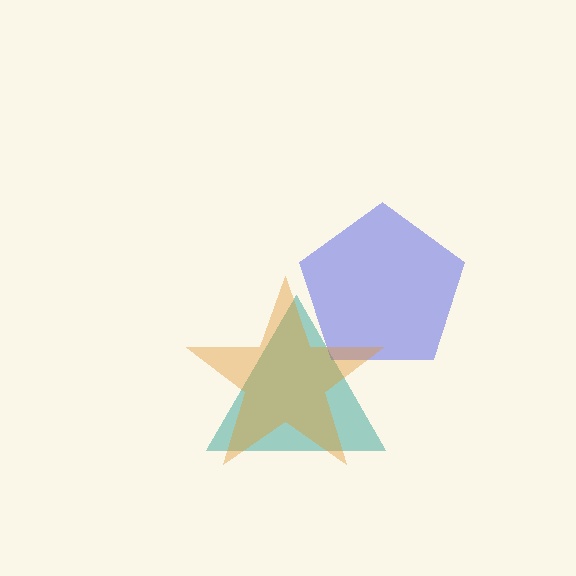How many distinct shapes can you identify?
There are 3 distinct shapes: a teal triangle, a blue pentagon, an orange star.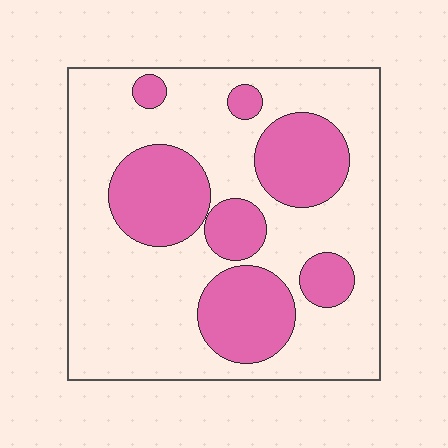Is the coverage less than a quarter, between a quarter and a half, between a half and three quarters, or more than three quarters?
Between a quarter and a half.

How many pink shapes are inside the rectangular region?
7.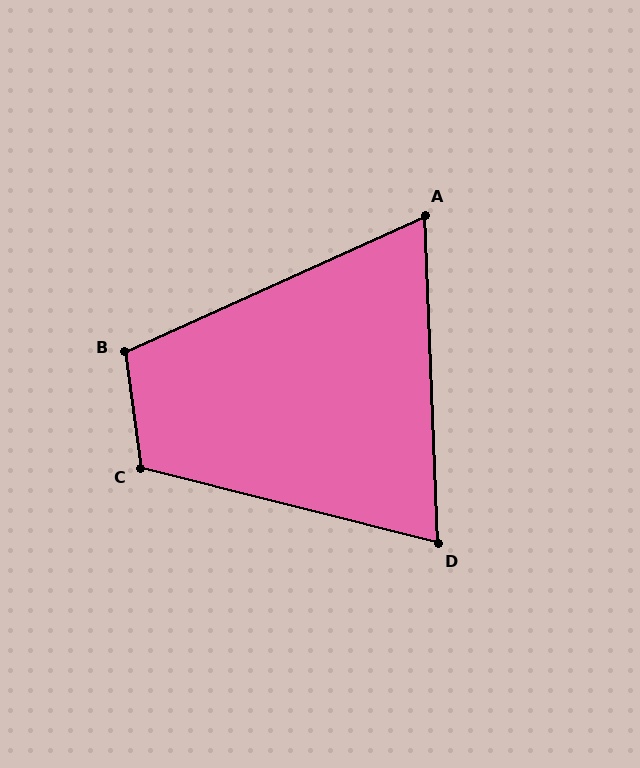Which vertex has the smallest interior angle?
A, at approximately 68 degrees.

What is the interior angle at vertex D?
Approximately 74 degrees (acute).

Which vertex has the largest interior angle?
C, at approximately 112 degrees.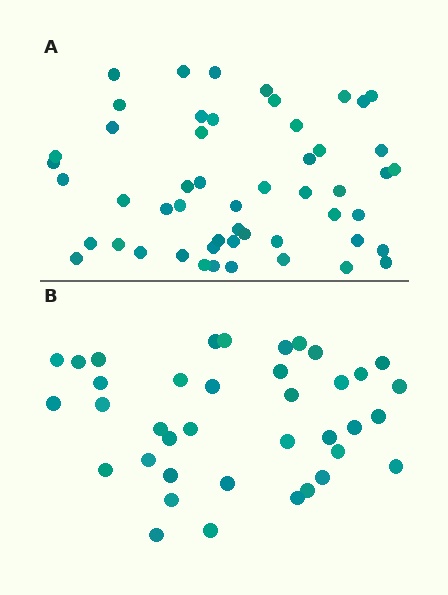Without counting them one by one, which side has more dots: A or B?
Region A (the top region) has more dots.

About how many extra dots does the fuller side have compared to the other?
Region A has approximately 15 more dots than region B.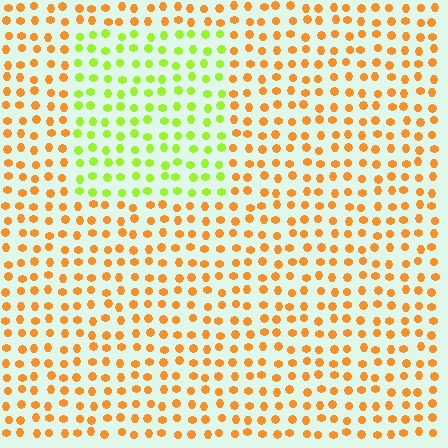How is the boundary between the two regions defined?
The boundary is defined purely by a slight shift in hue (about 58 degrees). Spacing, size, and orientation are identical on both sides.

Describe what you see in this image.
The image is filled with small orange elements in a uniform arrangement. A rectangle-shaped region is visible where the elements are tinted to a slightly different hue, forming a subtle color boundary.